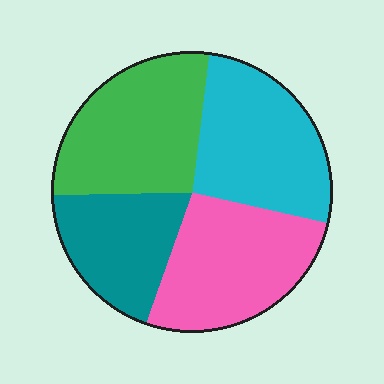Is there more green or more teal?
Green.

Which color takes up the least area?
Teal, at roughly 20%.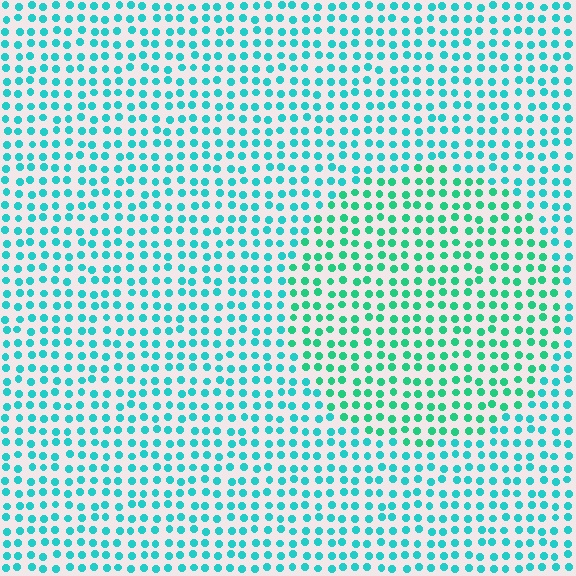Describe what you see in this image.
The image is filled with small cyan elements in a uniform arrangement. A circle-shaped region is visible where the elements are tinted to a slightly different hue, forming a subtle color boundary.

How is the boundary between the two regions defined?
The boundary is defined purely by a slight shift in hue (about 25 degrees). Spacing, size, and orientation are identical on both sides.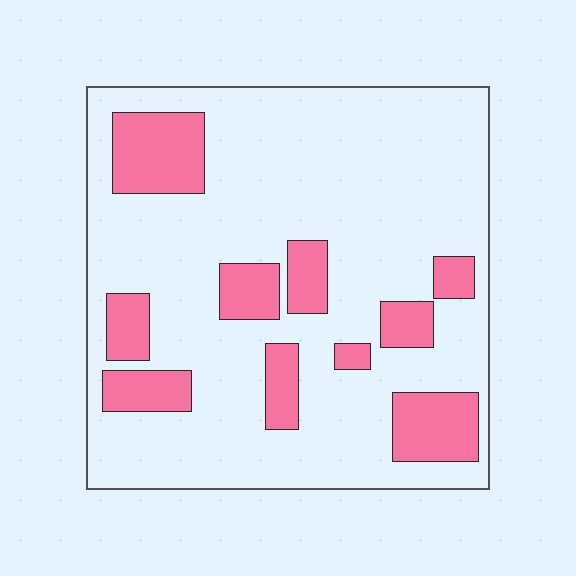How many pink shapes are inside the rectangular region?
10.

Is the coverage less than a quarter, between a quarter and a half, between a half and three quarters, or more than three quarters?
Less than a quarter.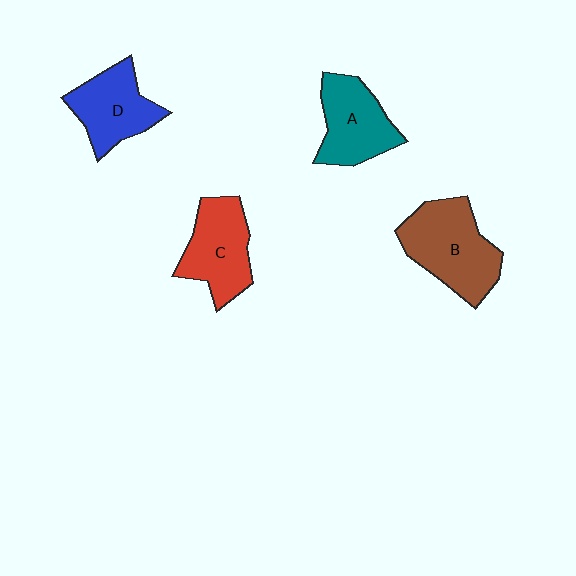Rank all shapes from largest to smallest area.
From largest to smallest: B (brown), C (red), A (teal), D (blue).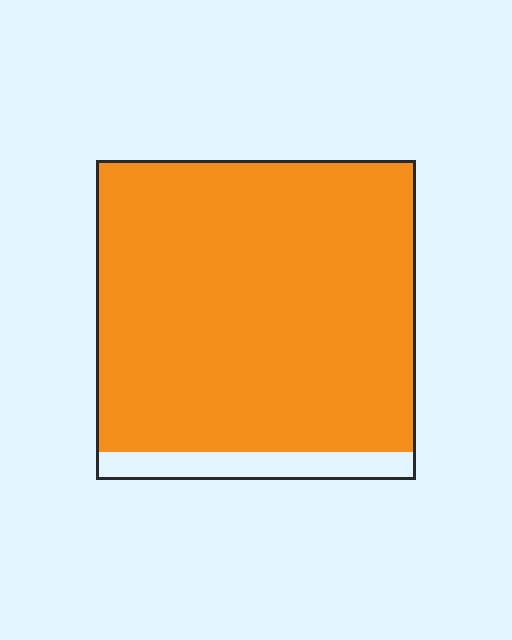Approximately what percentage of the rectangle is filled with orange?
Approximately 90%.